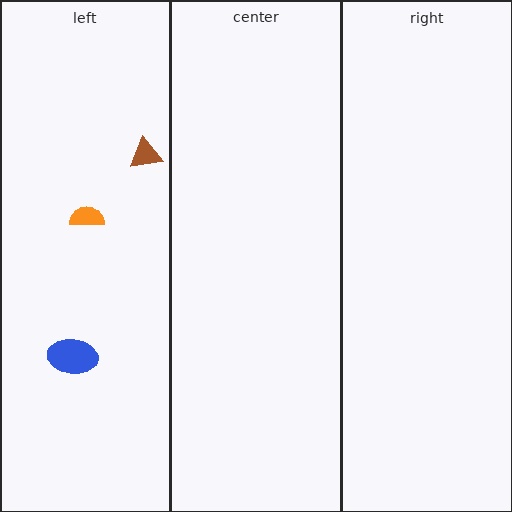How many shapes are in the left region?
3.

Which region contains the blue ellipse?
The left region.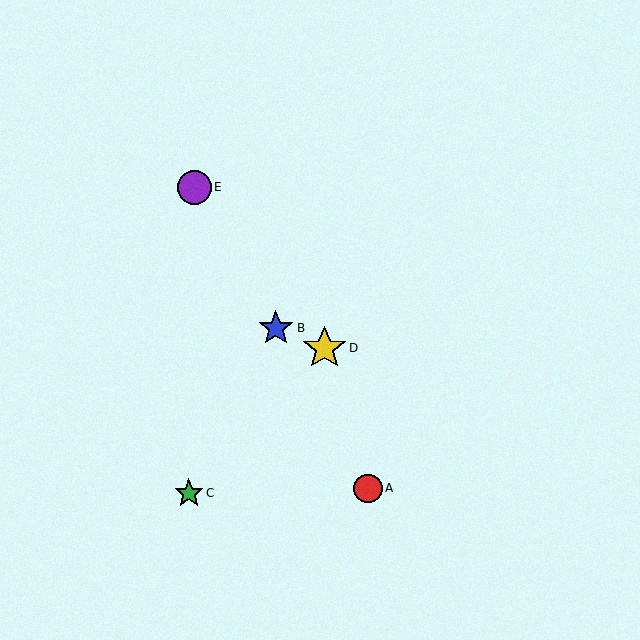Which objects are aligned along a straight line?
Objects A, B, E are aligned along a straight line.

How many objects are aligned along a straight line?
3 objects (A, B, E) are aligned along a straight line.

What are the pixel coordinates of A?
Object A is at (368, 488).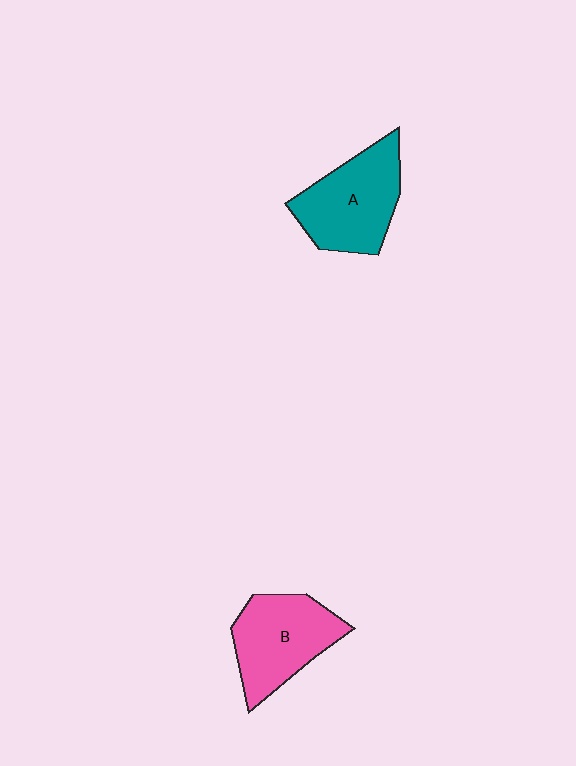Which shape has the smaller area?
Shape B (pink).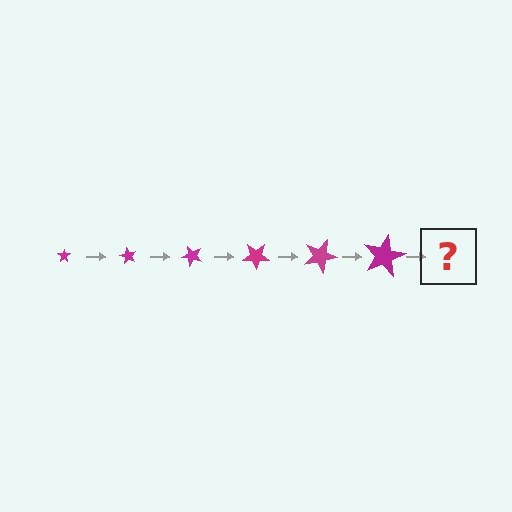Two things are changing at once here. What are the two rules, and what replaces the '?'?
The two rules are that the star grows larger each step and it rotates 60 degrees each step. The '?' should be a star, larger than the previous one and rotated 360 degrees from the start.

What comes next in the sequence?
The next element should be a star, larger than the previous one and rotated 360 degrees from the start.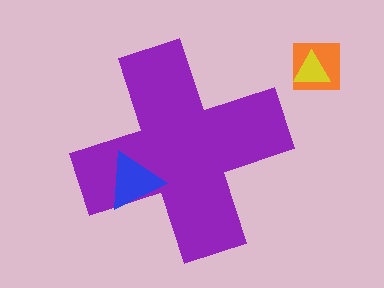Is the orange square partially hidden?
No, the orange square is fully visible.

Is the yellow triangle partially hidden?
No, the yellow triangle is fully visible.